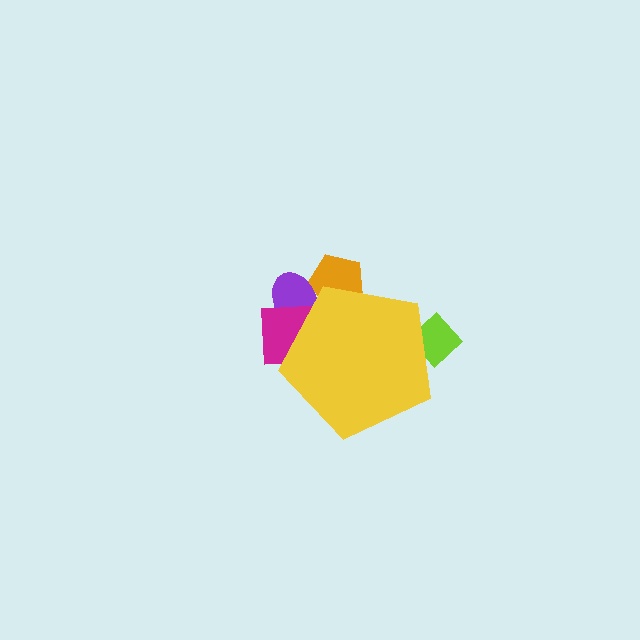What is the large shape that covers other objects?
A yellow pentagon.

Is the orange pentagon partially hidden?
Yes, the orange pentagon is partially hidden behind the yellow pentagon.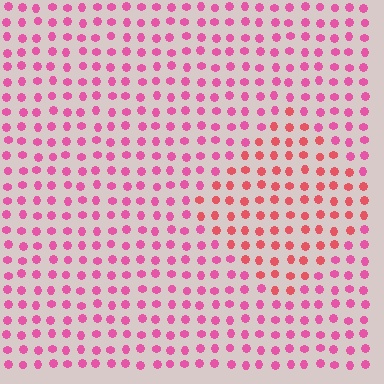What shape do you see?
I see a diamond.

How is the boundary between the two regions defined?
The boundary is defined purely by a slight shift in hue (about 28 degrees). Spacing, size, and orientation are identical on both sides.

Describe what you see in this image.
The image is filled with small pink elements in a uniform arrangement. A diamond-shaped region is visible where the elements are tinted to a slightly different hue, forming a subtle color boundary.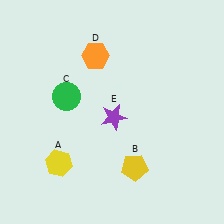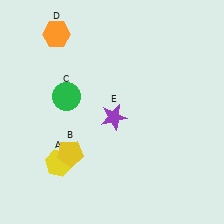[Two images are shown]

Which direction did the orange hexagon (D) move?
The orange hexagon (D) moved left.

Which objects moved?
The objects that moved are: the yellow pentagon (B), the orange hexagon (D).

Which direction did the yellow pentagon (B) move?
The yellow pentagon (B) moved left.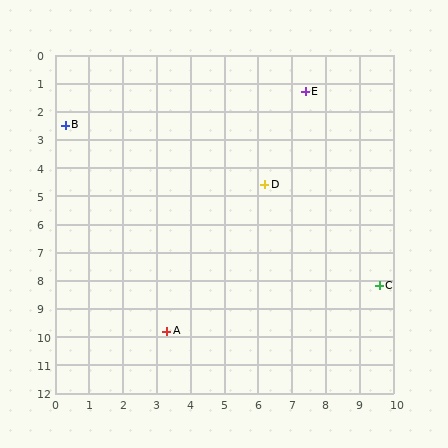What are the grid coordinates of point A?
Point A is at approximately (3.3, 9.8).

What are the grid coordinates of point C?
Point C is at approximately (9.6, 8.2).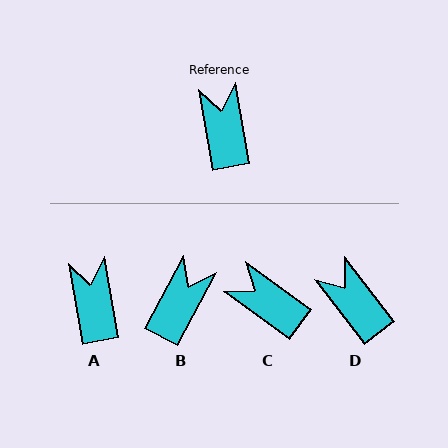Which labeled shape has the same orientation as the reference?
A.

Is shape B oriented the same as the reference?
No, it is off by about 38 degrees.